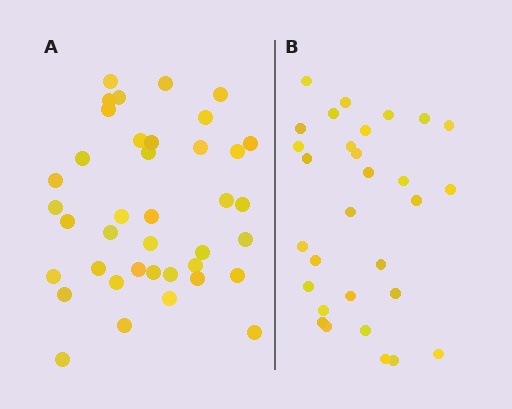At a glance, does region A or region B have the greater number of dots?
Region A (the left region) has more dots.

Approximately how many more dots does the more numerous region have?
Region A has roughly 8 or so more dots than region B.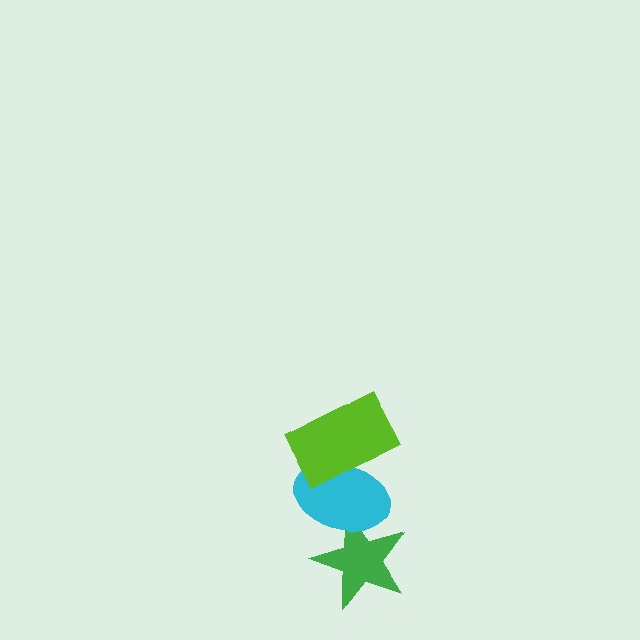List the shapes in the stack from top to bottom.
From top to bottom: the lime rectangle, the cyan ellipse, the green star.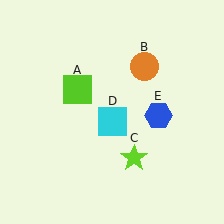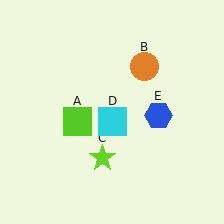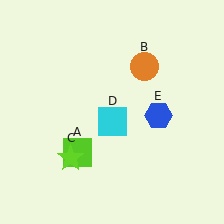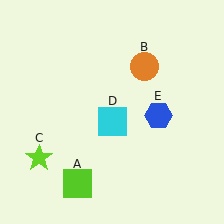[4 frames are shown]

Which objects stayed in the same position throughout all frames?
Orange circle (object B) and cyan square (object D) and blue hexagon (object E) remained stationary.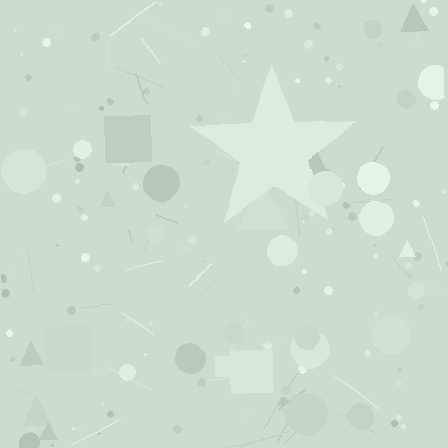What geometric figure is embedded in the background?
A star is embedded in the background.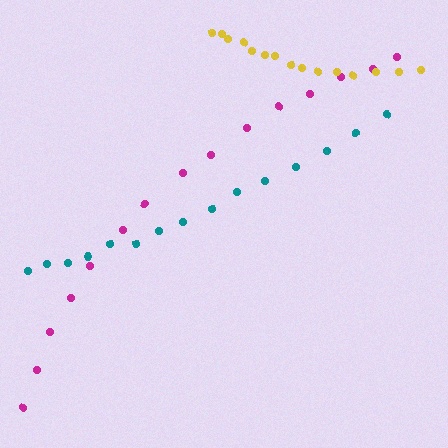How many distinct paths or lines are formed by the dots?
There are 3 distinct paths.